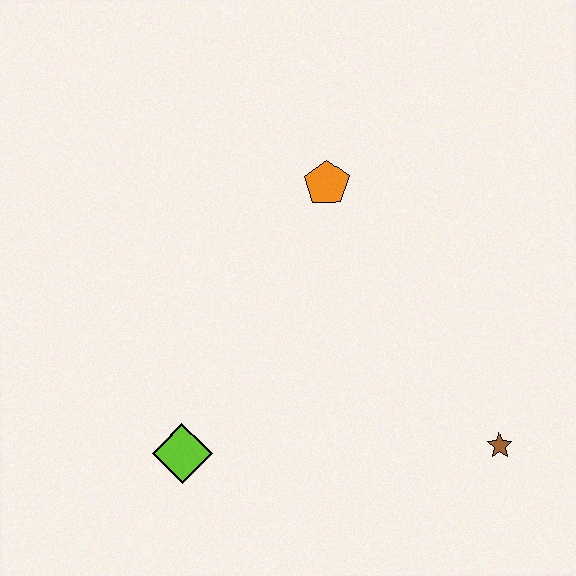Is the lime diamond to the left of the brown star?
Yes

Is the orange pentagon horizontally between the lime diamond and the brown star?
Yes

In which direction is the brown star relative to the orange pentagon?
The brown star is below the orange pentagon.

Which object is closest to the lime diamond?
The orange pentagon is closest to the lime diamond.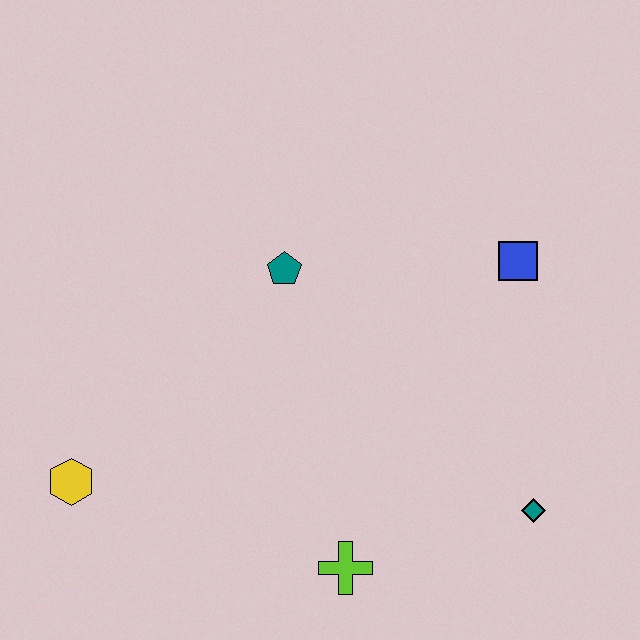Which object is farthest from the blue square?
The yellow hexagon is farthest from the blue square.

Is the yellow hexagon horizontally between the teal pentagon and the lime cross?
No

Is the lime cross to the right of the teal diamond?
No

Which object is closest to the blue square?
The teal pentagon is closest to the blue square.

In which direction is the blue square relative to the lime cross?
The blue square is above the lime cross.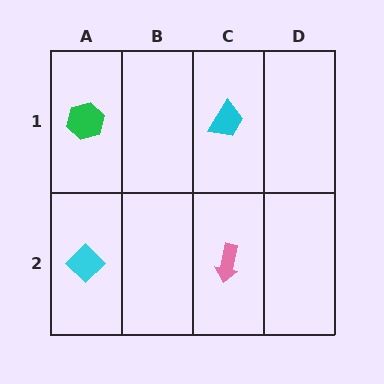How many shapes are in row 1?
2 shapes.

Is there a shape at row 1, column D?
No, that cell is empty.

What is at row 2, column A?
A cyan diamond.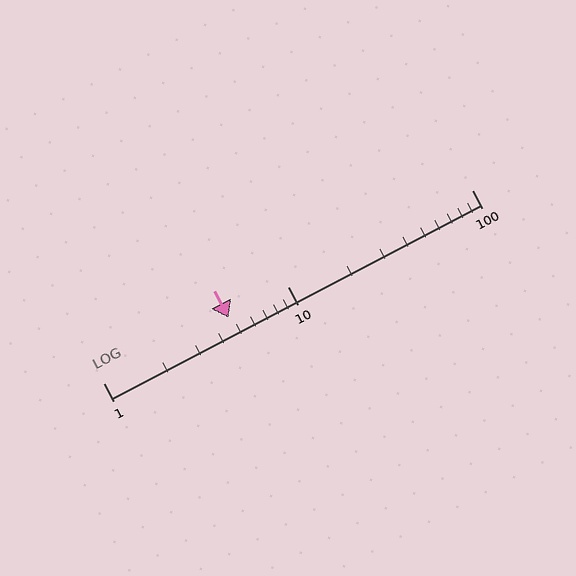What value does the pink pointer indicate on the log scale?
The pointer indicates approximately 4.8.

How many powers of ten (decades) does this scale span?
The scale spans 2 decades, from 1 to 100.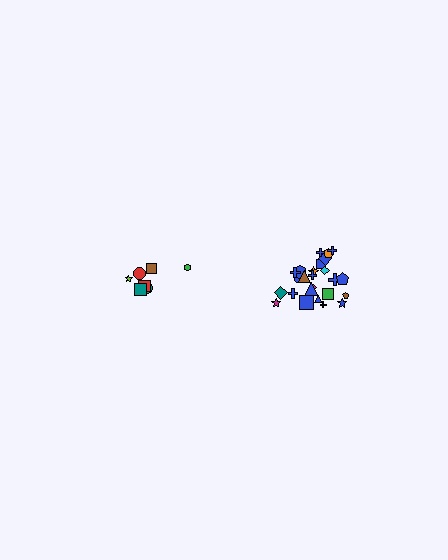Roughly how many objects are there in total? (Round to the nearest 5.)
Roughly 30 objects in total.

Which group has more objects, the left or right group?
The right group.